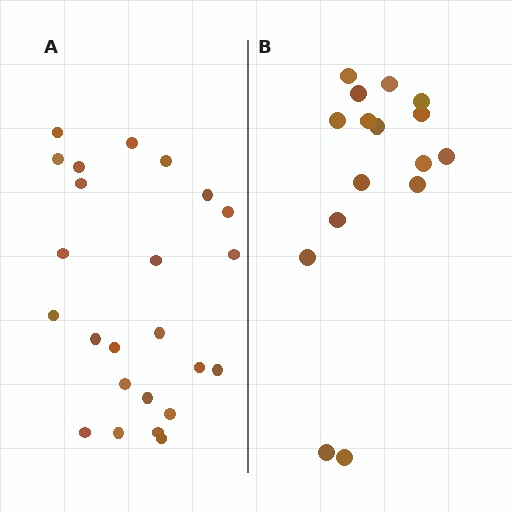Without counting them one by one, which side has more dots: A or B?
Region A (the left region) has more dots.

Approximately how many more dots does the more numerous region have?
Region A has roughly 8 or so more dots than region B.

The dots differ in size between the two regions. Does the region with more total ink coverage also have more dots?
No. Region B has more total ink coverage because its dots are larger, but region A actually contains more individual dots. Total area can be misleading — the number of items is what matters here.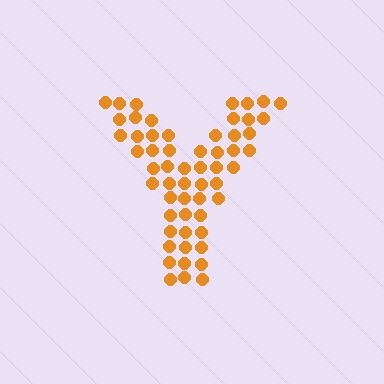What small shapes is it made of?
It is made of small circles.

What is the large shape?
The large shape is the letter Y.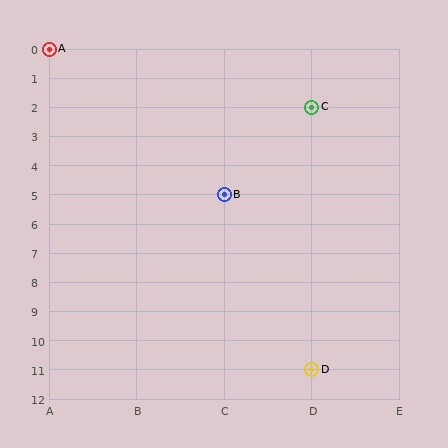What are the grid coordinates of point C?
Point C is at grid coordinates (D, 2).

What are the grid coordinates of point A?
Point A is at grid coordinates (A, 0).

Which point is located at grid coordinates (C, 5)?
Point B is at (C, 5).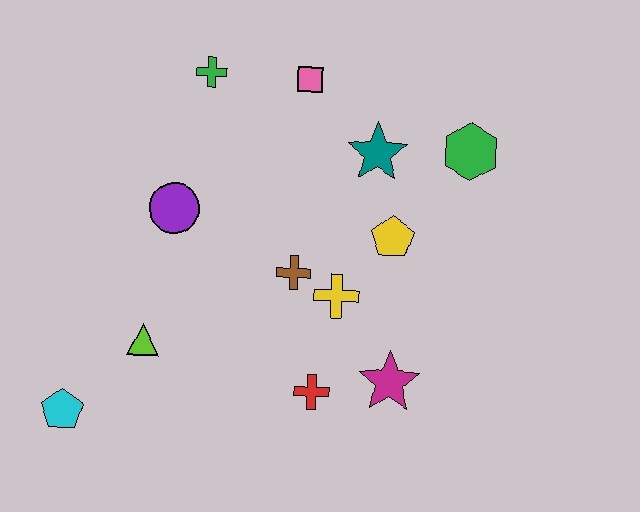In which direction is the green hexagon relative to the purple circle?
The green hexagon is to the right of the purple circle.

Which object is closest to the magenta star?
The red cross is closest to the magenta star.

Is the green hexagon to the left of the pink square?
No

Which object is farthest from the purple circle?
The green hexagon is farthest from the purple circle.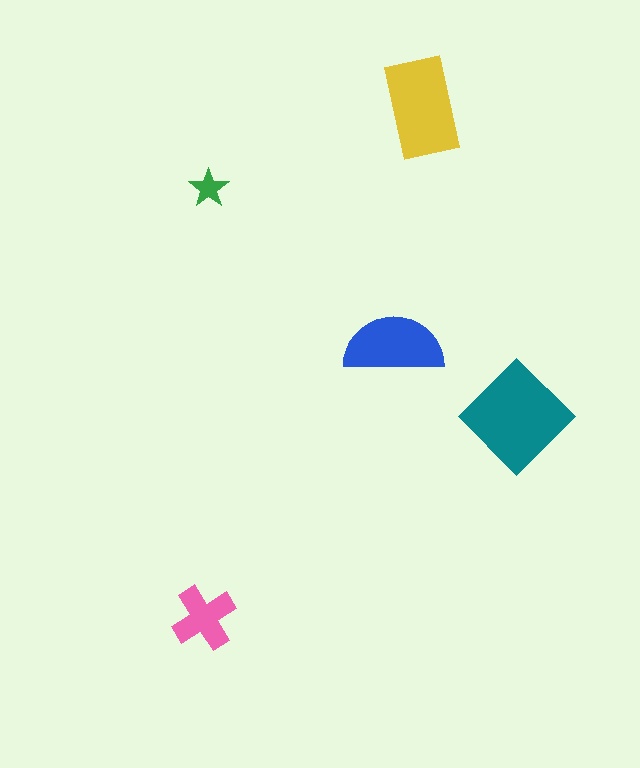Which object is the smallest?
The green star.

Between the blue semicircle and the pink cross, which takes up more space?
The blue semicircle.